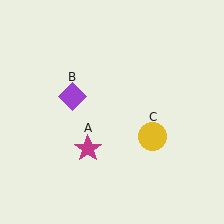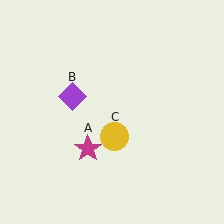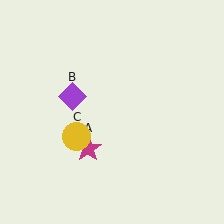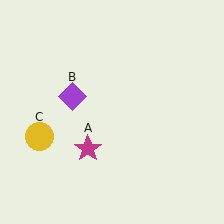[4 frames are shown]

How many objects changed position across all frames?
1 object changed position: yellow circle (object C).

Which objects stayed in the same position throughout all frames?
Magenta star (object A) and purple diamond (object B) remained stationary.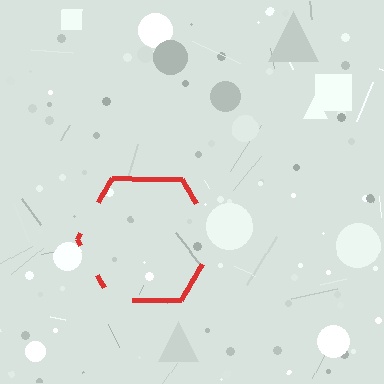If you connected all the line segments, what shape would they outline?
They would outline a hexagon.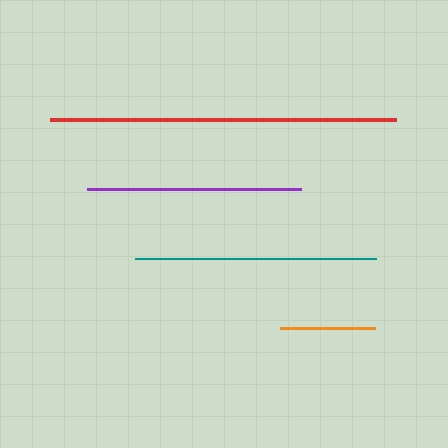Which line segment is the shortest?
The orange line is the shortest at approximately 95 pixels.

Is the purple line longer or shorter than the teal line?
The teal line is longer than the purple line.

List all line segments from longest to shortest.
From longest to shortest: red, teal, purple, orange.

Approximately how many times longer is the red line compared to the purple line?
The red line is approximately 1.6 times the length of the purple line.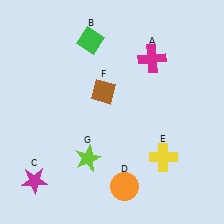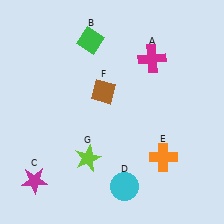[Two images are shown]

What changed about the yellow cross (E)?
In Image 1, E is yellow. In Image 2, it changed to orange.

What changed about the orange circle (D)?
In Image 1, D is orange. In Image 2, it changed to cyan.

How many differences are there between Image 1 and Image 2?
There are 2 differences between the two images.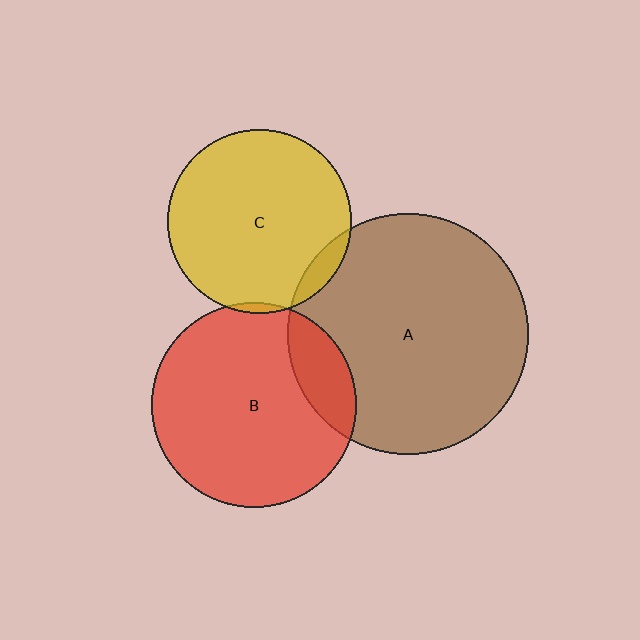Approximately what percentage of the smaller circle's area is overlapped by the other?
Approximately 15%.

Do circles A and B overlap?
Yes.